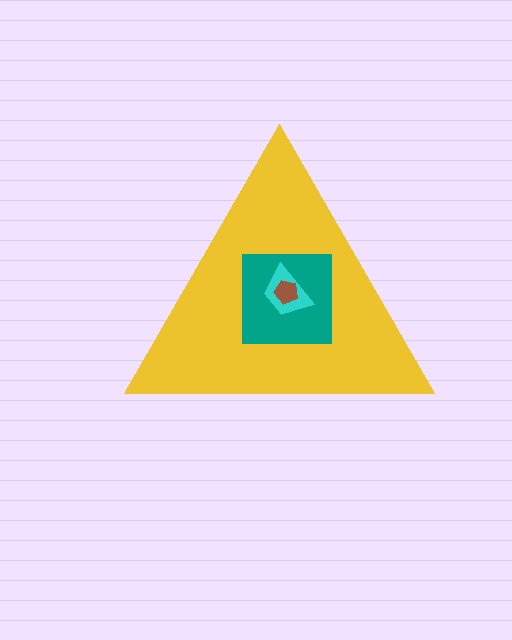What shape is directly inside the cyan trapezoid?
The brown pentagon.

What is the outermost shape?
The yellow triangle.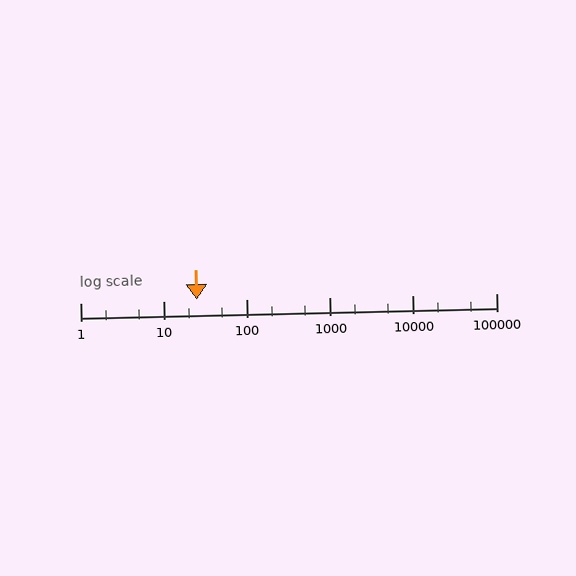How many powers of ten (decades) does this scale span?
The scale spans 5 decades, from 1 to 100000.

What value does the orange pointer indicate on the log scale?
The pointer indicates approximately 25.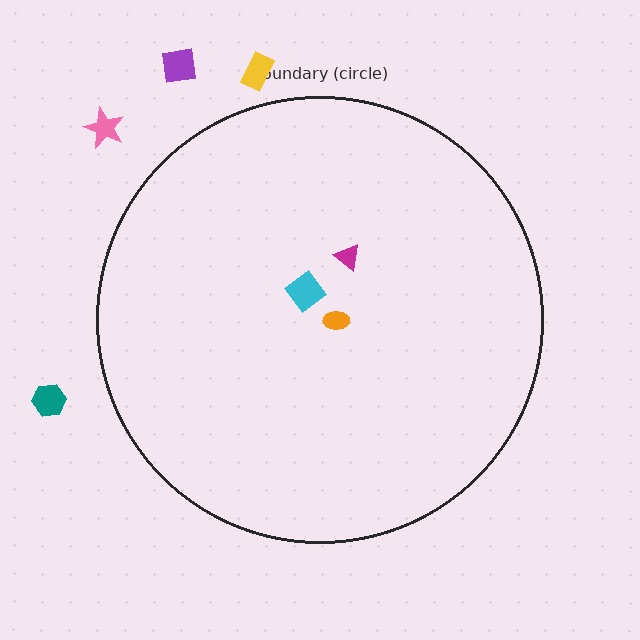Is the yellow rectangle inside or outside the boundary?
Outside.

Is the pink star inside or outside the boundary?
Outside.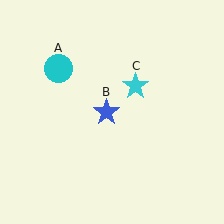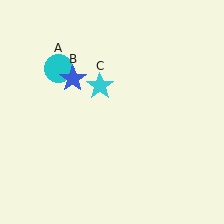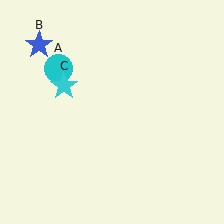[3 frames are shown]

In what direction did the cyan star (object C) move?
The cyan star (object C) moved left.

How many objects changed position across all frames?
2 objects changed position: blue star (object B), cyan star (object C).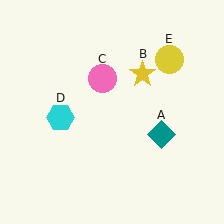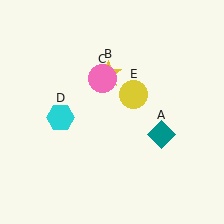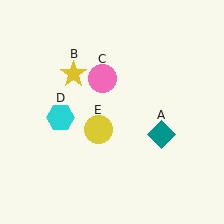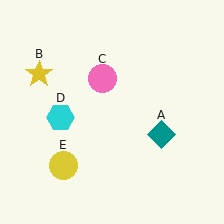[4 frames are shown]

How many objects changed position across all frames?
2 objects changed position: yellow star (object B), yellow circle (object E).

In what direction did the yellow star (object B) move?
The yellow star (object B) moved left.